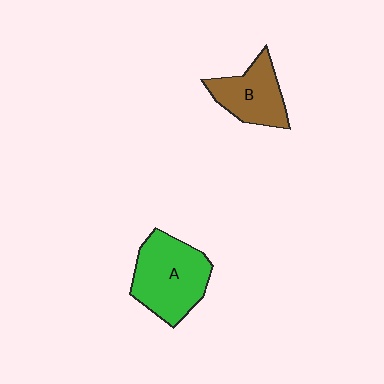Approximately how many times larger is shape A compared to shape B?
Approximately 1.4 times.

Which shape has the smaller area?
Shape B (brown).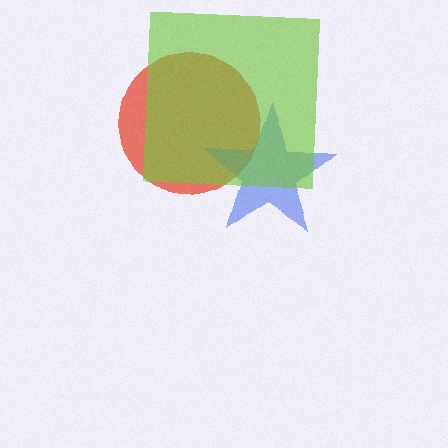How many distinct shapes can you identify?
There are 3 distinct shapes: a red circle, a blue star, a lime square.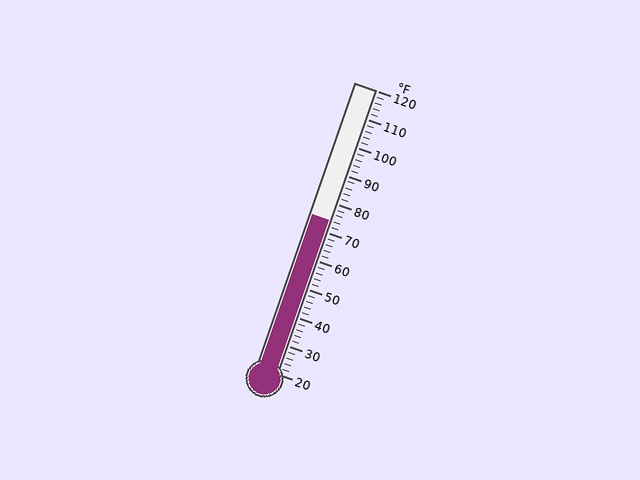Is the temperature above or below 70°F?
The temperature is above 70°F.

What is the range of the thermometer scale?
The thermometer scale ranges from 20°F to 120°F.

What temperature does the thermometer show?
The thermometer shows approximately 74°F.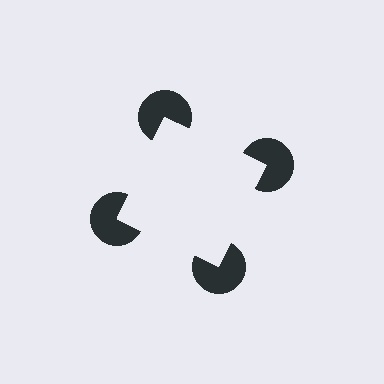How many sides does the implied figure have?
4 sides.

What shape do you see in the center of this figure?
An illusory square — its edges are inferred from the aligned wedge cuts in the pac-man discs, not physically drawn.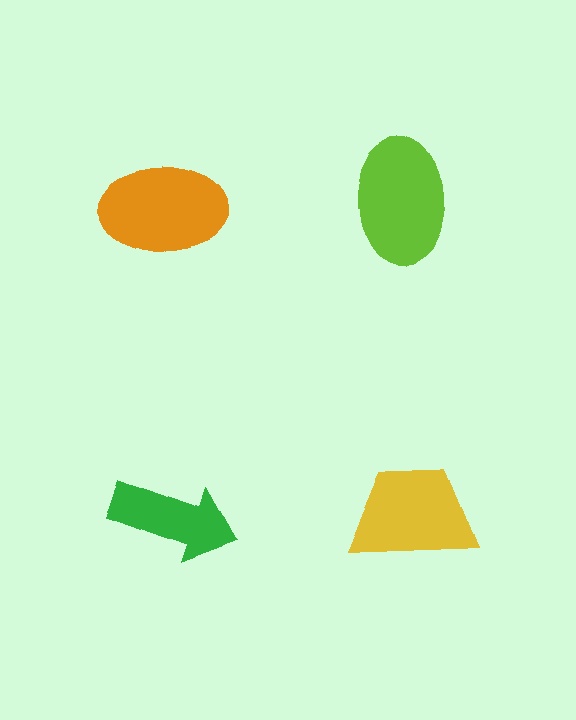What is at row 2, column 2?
A yellow trapezoid.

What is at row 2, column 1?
A green arrow.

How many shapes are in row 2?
2 shapes.